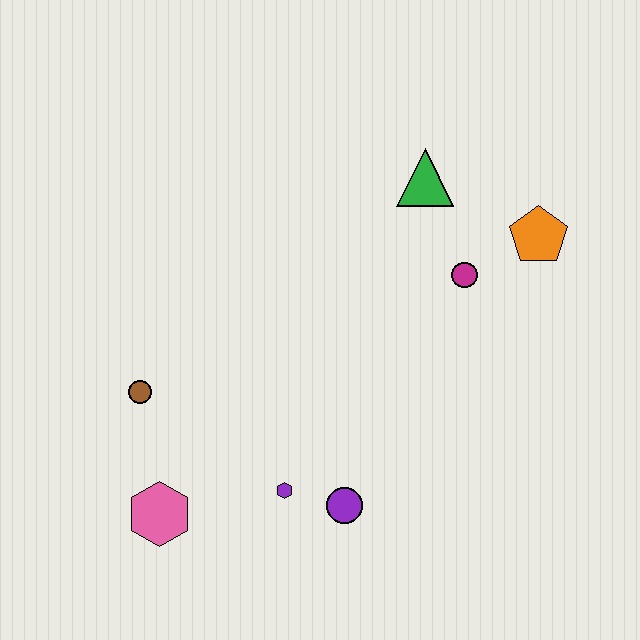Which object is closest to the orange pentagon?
The magenta circle is closest to the orange pentagon.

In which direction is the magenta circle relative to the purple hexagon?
The magenta circle is above the purple hexagon.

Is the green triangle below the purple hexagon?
No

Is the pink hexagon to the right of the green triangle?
No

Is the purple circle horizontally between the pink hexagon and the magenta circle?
Yes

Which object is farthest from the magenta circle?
The pink hexagon is farthest from the magenta circle.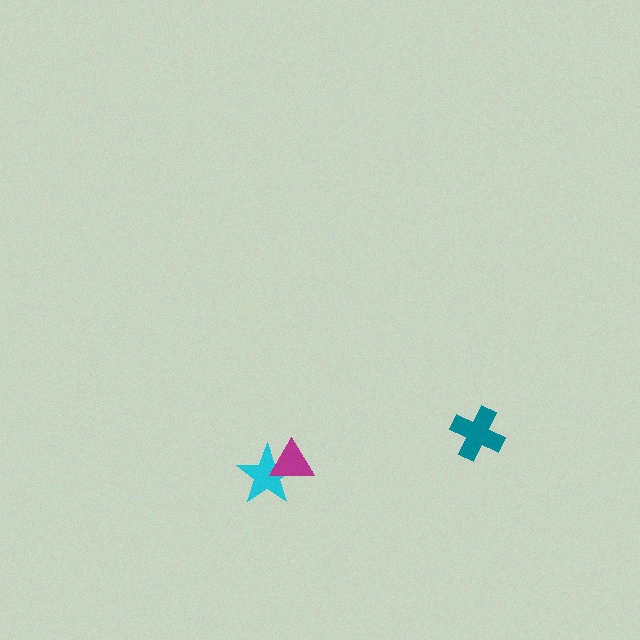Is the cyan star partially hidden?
Yes, it is partially covered by another shape.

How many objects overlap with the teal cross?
0 objects overlap with the teal cross.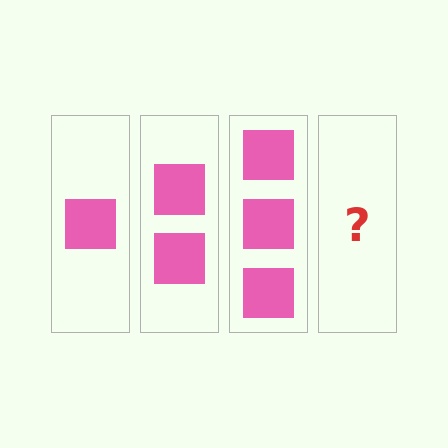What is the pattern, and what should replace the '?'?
The pattern is that each step adds one more square. The '?' should be 4 squares.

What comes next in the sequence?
The next element should be 4 squares.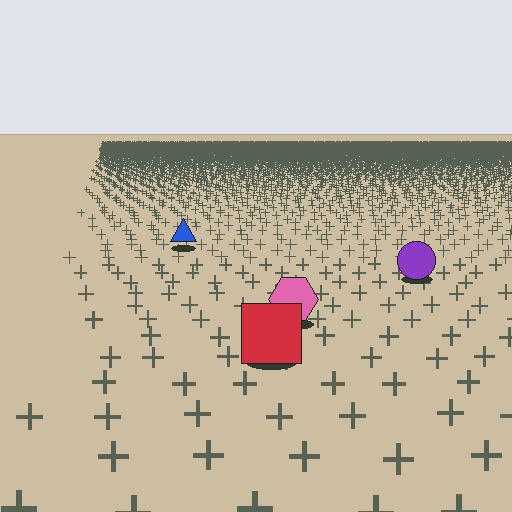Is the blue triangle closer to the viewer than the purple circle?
No. The purple circle is closer — you can tell from the texture gradient: the ground texture is coarser near it.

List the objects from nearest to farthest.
From nearest to farthest: the red square, the pink hexagon, the purple circle, the blue triangle.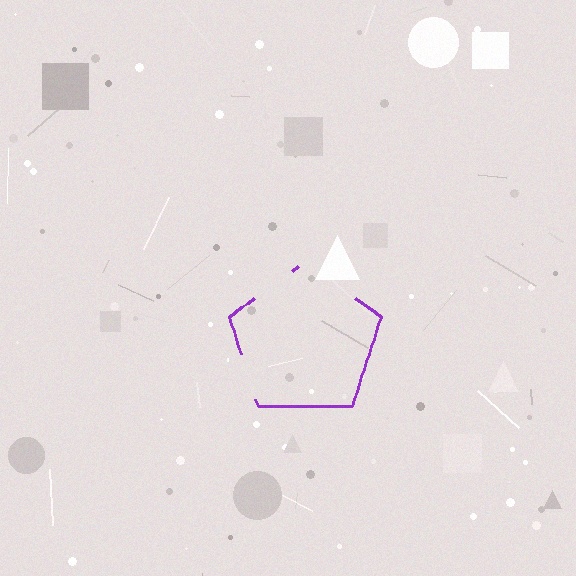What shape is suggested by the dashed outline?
The dashed outline suggests a pentagon.